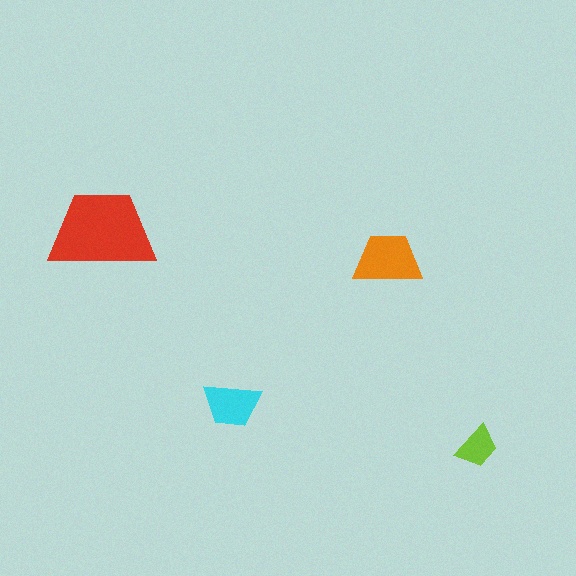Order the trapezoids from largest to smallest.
the red one, the orange one, the cyan one, the lime one.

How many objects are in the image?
There are 4 objects in the image.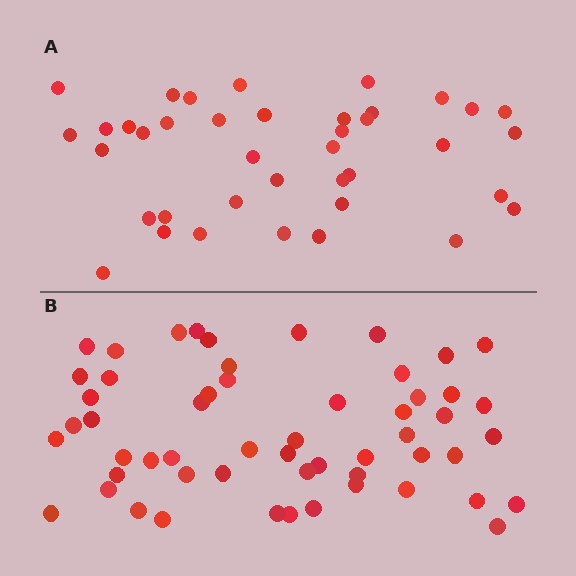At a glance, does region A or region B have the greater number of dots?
Region B (the bottom region) has more dots.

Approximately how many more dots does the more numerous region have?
Region B has approximately 15 more dots than region A.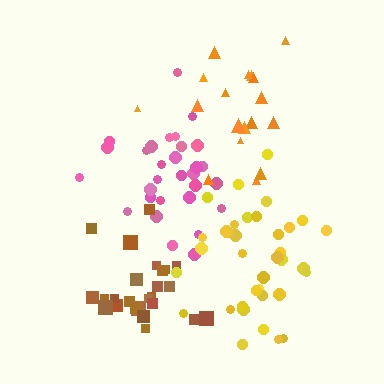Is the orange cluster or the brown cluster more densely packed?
Brown.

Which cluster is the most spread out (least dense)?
Orange.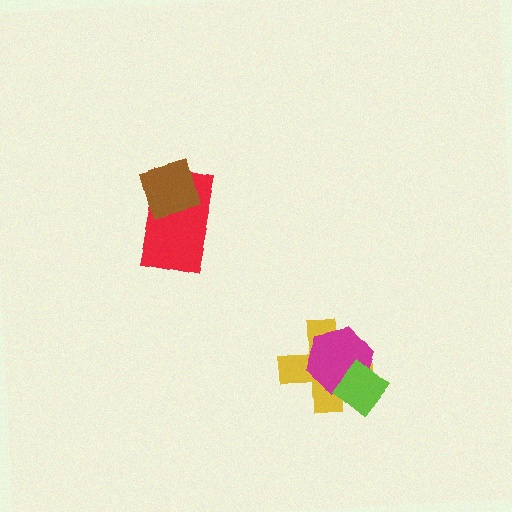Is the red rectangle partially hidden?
Yes, it is partially covered by another shape.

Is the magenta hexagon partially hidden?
Yes, it is partially covered by another shape.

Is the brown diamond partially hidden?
No, no other shape covers it.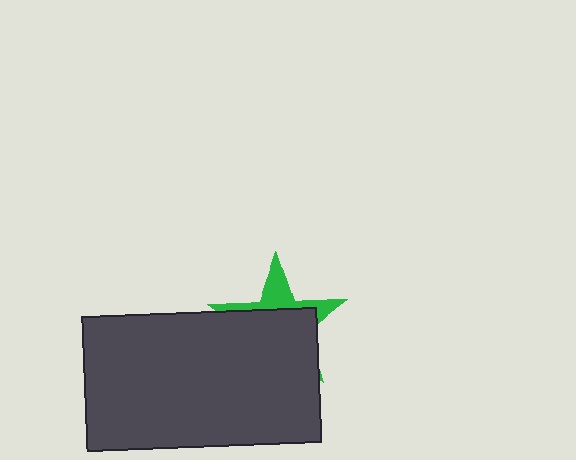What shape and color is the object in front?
The object in front is a dark gray rectangle.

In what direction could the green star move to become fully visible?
The green star could move up. That would shift it out from behind the dark gray rectangle entirely.